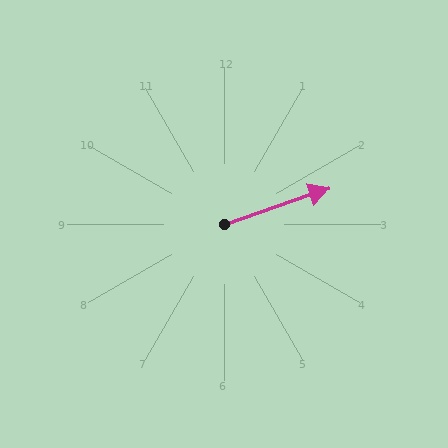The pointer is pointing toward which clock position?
Roughly 2 o'clock.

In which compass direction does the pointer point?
East.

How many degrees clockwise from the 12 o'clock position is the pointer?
Approximately 71 degrees.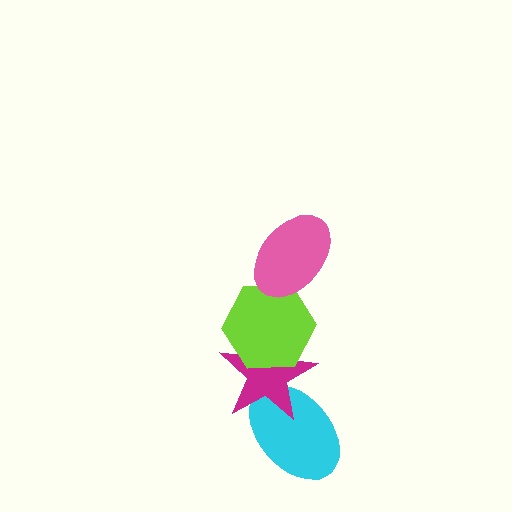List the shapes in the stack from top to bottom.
From top to bottom: the pink ellipse, the lime hexagon, the magenta star, the cyan ellipse.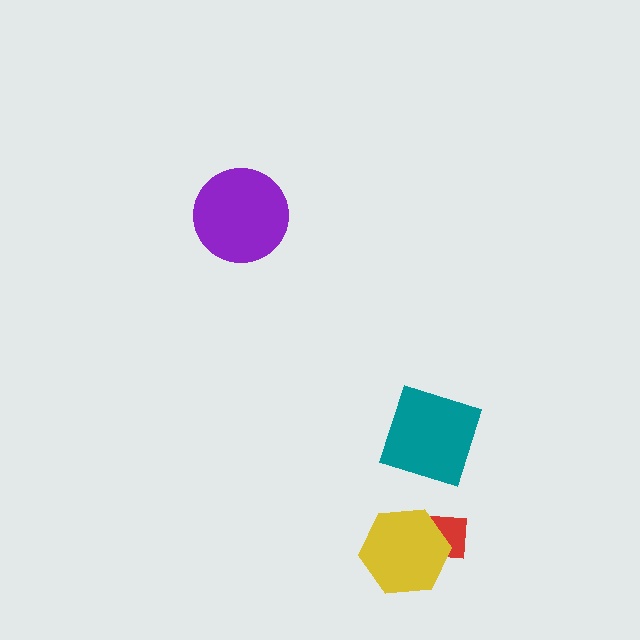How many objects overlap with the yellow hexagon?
1 object overlaps with the yellow hexagon.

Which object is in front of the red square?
The yellow hexagon is in front of the red square.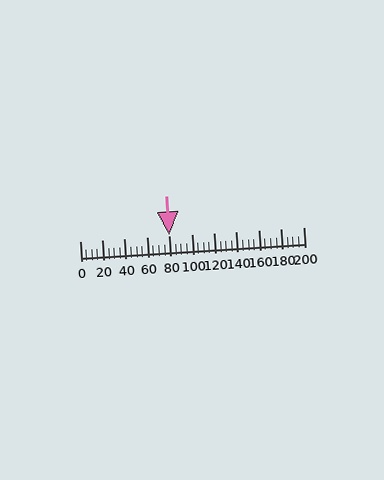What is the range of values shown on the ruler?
The ruler shows values from 0 to 200.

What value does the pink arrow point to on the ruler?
The pink arrow points to approximately 80.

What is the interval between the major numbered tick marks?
The major tick marks are spaced 20 units apart.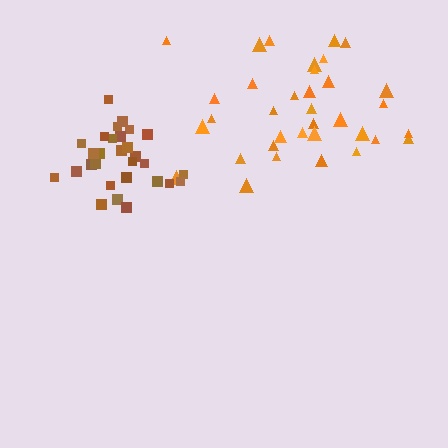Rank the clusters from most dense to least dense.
brown, orange.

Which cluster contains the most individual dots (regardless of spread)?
Orange (35).